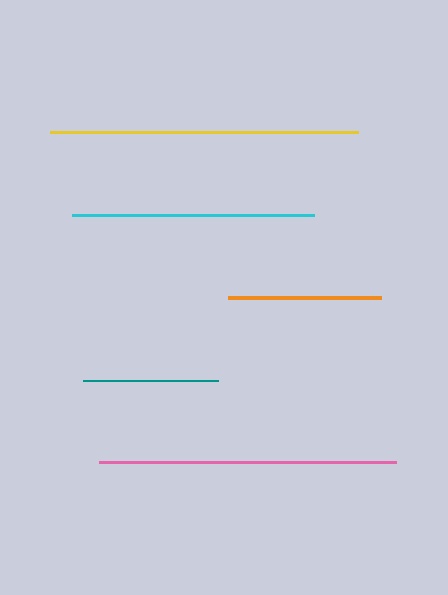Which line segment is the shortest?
The teal line is the shortest at approximately 135 pixels.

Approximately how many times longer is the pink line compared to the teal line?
The pink line is approximately 2.2 times the length of the teal line.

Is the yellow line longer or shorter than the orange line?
The yellow line is longer than the orange line.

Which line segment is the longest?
The yellow line is the longest at approximately 308 pixels.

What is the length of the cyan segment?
The cyan segment is approximately 242 pixels long.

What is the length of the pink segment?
The pink segment is approximately 297 pixels long.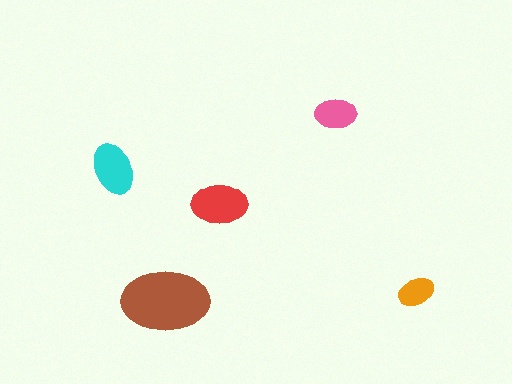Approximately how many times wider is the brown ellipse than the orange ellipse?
About 2.5 times wider.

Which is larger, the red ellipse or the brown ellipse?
The brown one.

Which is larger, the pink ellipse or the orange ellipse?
The pink one.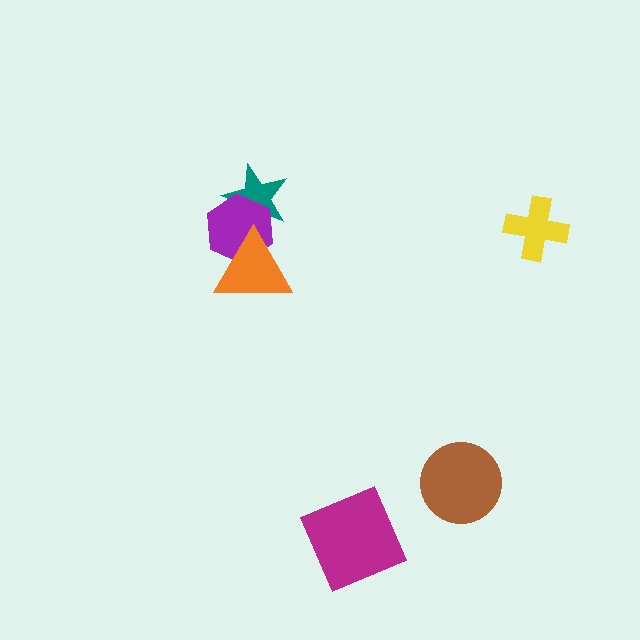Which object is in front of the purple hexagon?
The orange triangle is in front of the purple hexagon.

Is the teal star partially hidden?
Yes, it is partially covered by another shape.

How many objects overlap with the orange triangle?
2 objects overlap with the orange triangle.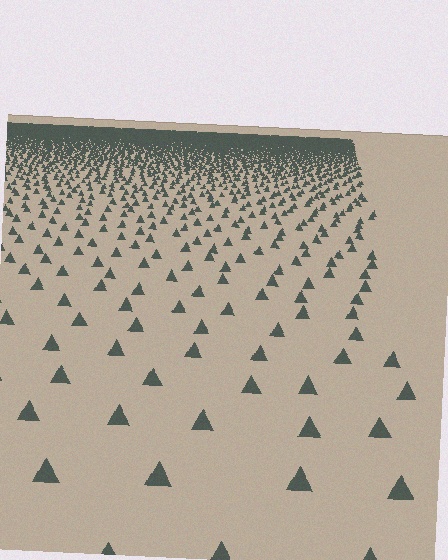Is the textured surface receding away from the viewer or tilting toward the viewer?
The surface is receding away from the viewer. Texture elements get smaller and denser toward the top.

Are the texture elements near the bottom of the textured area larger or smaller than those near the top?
Larger. Near the bottom, elements are closer to the viewer and appear at a bigger on-screen size.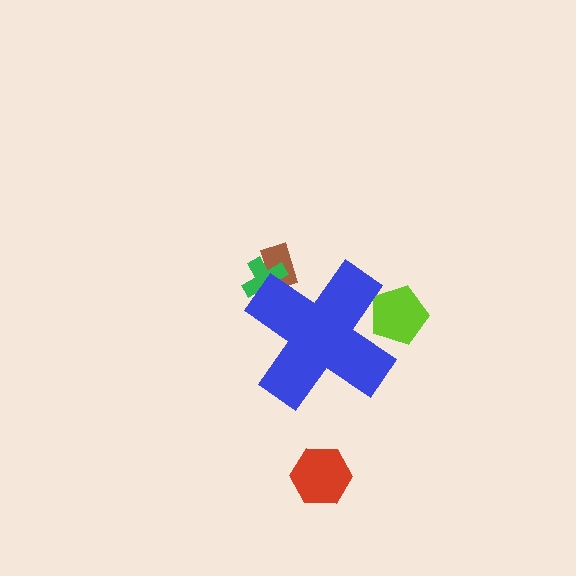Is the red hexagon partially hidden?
No, the red hexagon is fully visible.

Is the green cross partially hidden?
Yes, the green cross is partially hidden behind the blue cross.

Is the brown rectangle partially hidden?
Yes, the brown rectangle is partially hidden behind the blue cross.